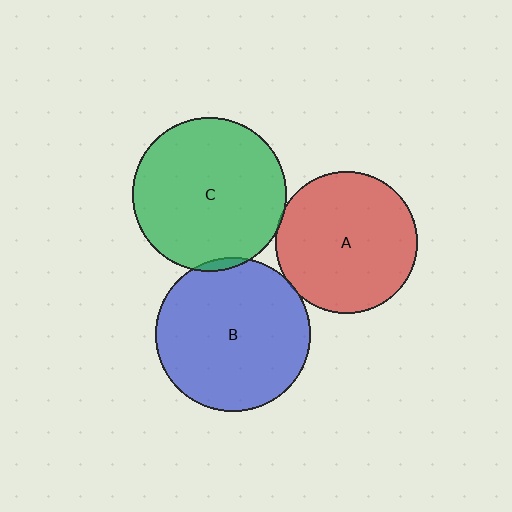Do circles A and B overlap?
Yes.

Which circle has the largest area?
Circle B (blue).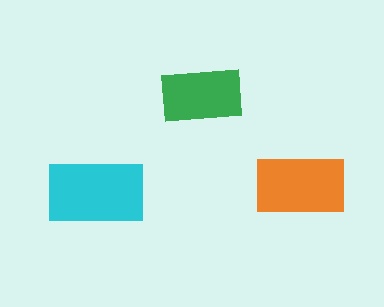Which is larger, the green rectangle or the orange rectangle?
The orange one.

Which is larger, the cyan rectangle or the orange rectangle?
The cyan one.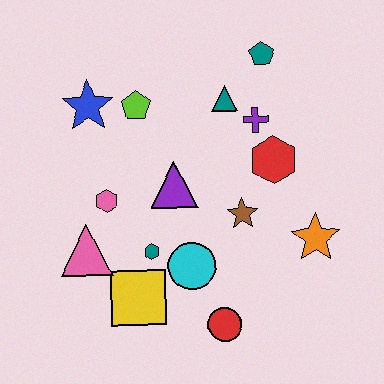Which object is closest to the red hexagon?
The purple cross is closest to the red hexagon.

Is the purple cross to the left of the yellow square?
No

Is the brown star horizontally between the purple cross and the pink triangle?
Yes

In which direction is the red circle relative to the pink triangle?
The red circle is to the right of the pink triangle.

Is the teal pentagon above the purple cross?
Yes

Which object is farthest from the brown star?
The blue star is farthest from the brown star.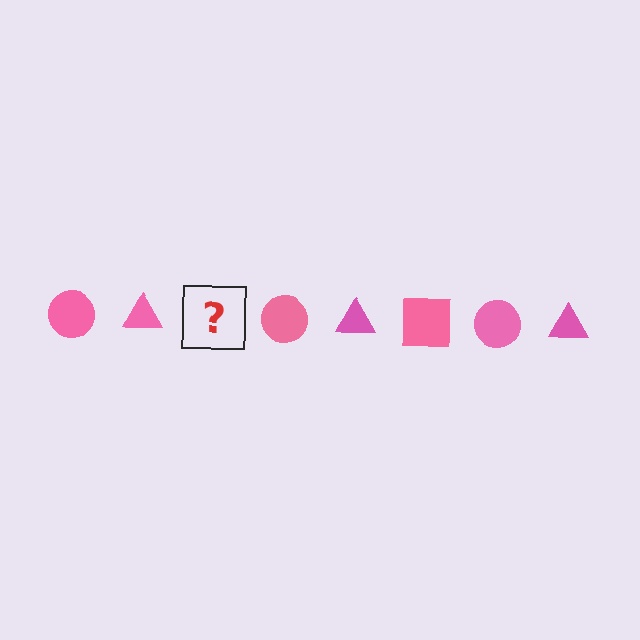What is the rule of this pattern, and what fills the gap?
The rule is that the pattern cycles through circle, triangle, square shapes in pink. The gap should be filled with a pink square.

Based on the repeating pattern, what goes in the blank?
The blank should be a pink square.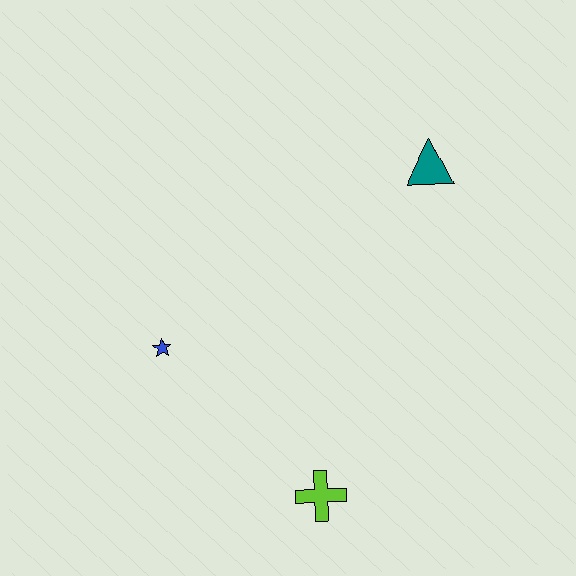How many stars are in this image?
There is 1 star.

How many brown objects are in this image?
There are no brown objects.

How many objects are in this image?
There are 3 objects.